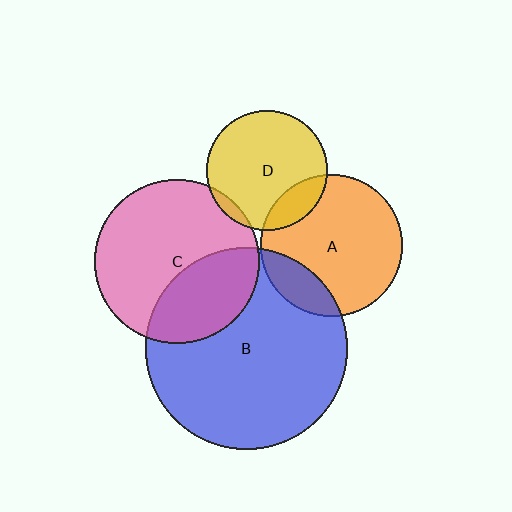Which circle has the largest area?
Circle B (blue).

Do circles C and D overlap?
Yes.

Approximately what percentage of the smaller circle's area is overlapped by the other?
Approximately 5%.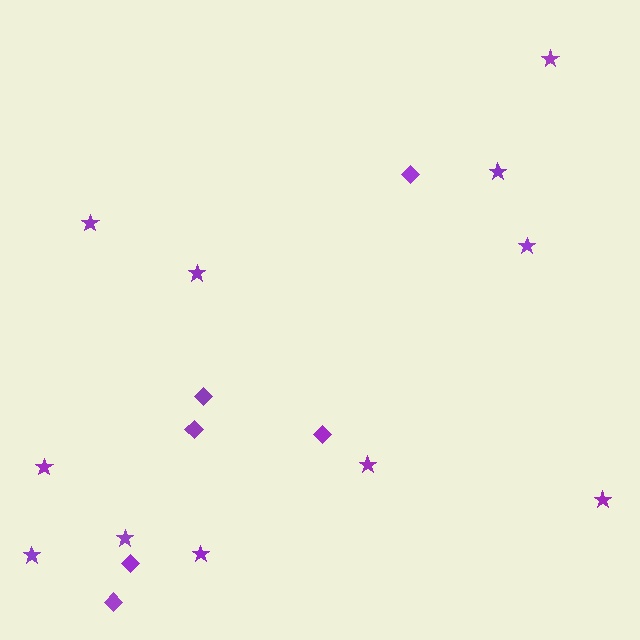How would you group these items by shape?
There are 2 groups: one group of stars (11) and one group of diamonds (6).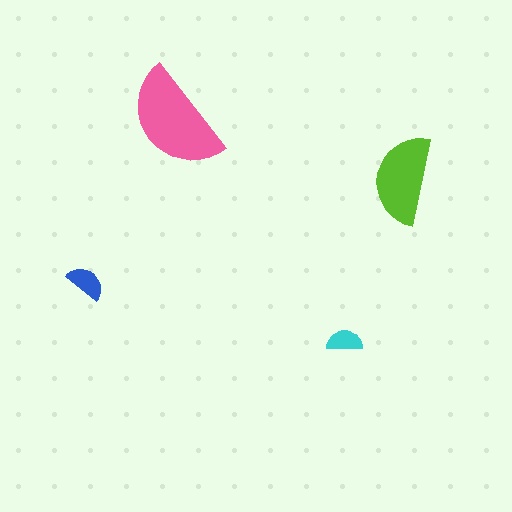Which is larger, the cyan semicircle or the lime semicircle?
The lime one.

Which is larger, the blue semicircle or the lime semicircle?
The lime one.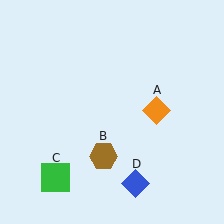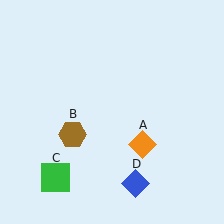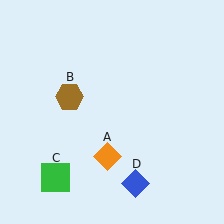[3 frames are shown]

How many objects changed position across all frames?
2 objects changed position: orange diamond (object A), brown hexagon (object B).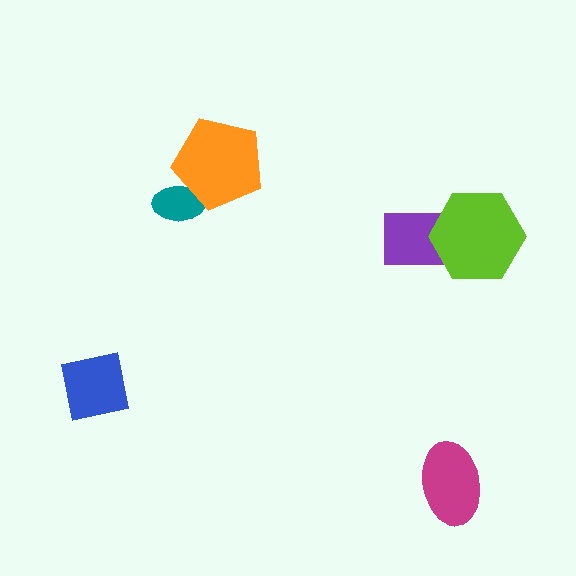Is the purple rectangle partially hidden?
Yes, it is partially covered by another shape.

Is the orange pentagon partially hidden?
No, no other shape covers it.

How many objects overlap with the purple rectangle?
1 object overlaps with the purple rectangle.